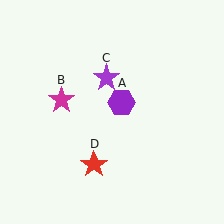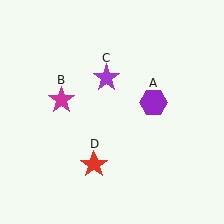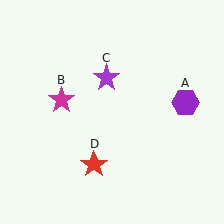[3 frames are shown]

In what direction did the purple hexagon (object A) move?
The purple hexagon (object A) moved right.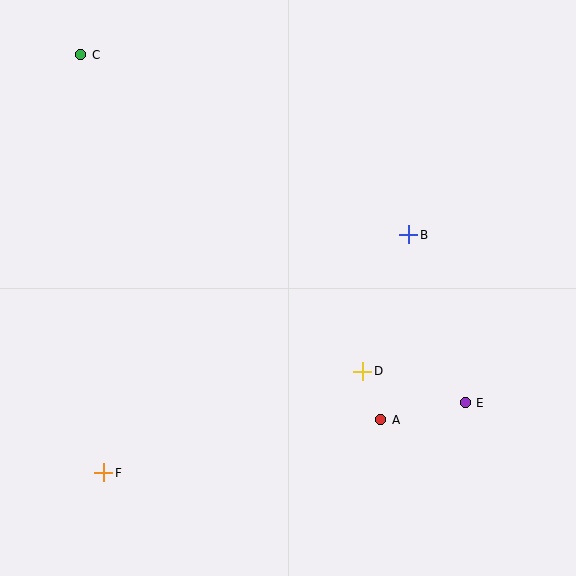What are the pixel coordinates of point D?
Point D is at (363, 371).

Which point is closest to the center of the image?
Point D at (363, 371) is closest to the center.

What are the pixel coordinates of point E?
Point E is at (465, 403).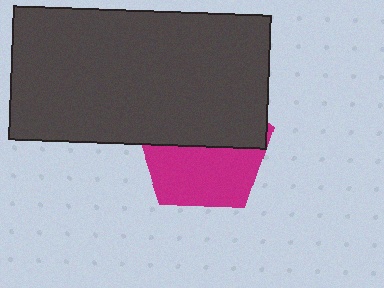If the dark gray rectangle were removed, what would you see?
You would see the complete magenta pentagon.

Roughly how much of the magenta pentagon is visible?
About half of it is visible (roughly 49%).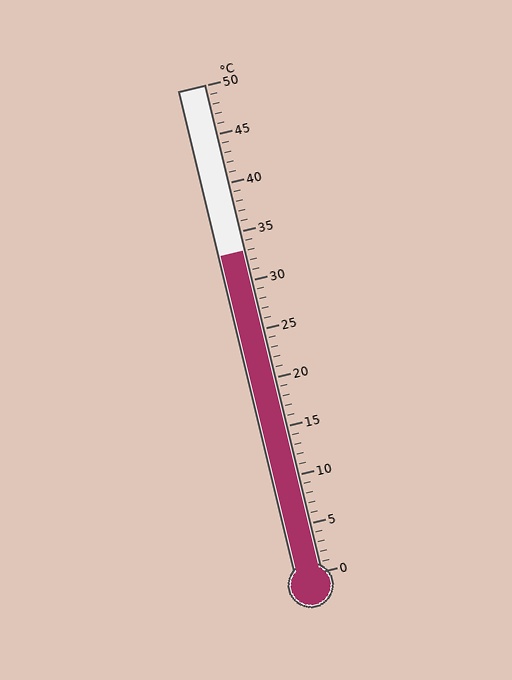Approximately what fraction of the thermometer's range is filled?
The thermometer is filled to approximately 65% of its range.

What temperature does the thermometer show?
The thermometer shows approximately 33°C.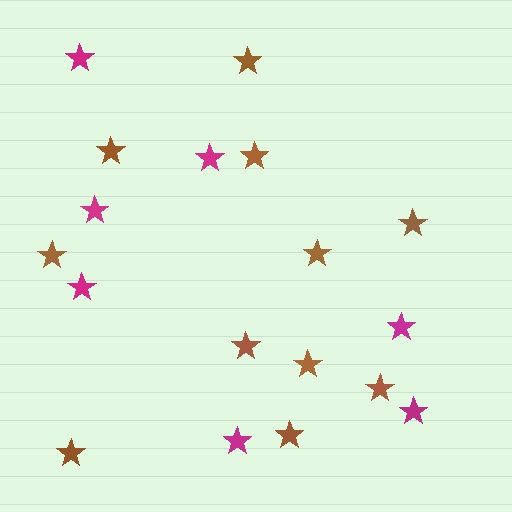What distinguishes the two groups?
There are 2 groups: one group of brown stars (11) and one group of magenta stars (7).